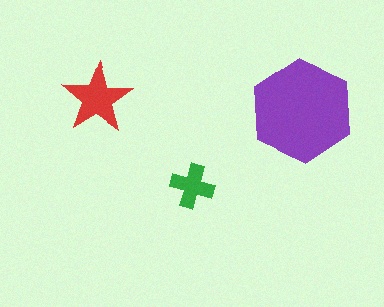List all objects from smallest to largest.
The green cross, the red star, the purple hexagon.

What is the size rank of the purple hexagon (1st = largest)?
1st.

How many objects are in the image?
There are 3 objects in the image.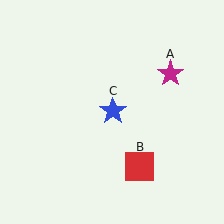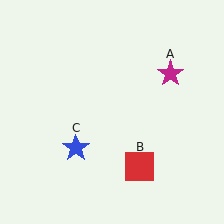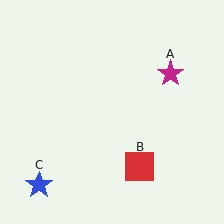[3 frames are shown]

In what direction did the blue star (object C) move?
The blue star (object C) moved down and to the left.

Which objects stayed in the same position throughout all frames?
Magenta star (object A) and red square (object B) remained stationary.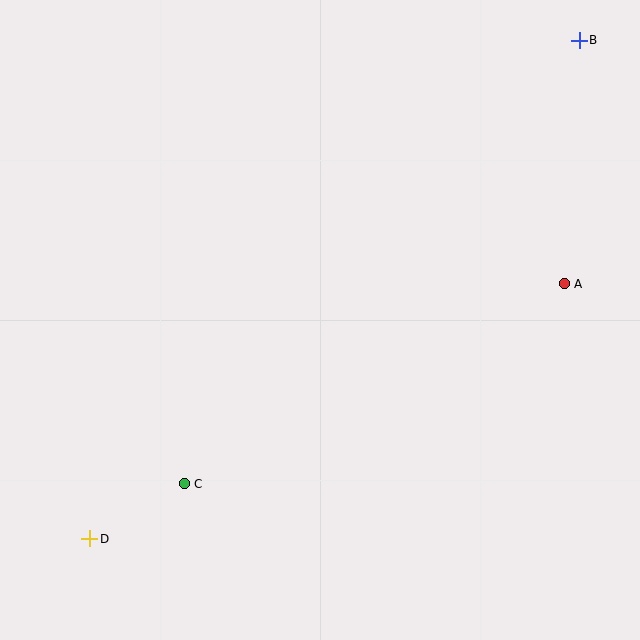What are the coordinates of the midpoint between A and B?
The midpoint between A and B is at (572, 162).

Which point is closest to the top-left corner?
Point C is closest to the top-left corner.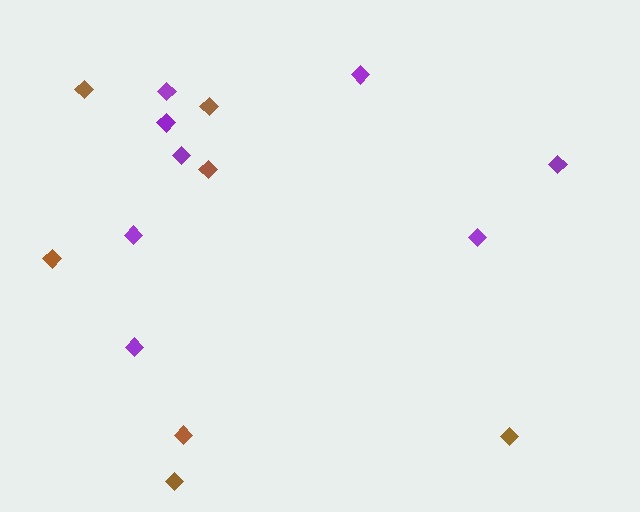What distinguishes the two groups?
There are 2 groups: one group of brown diamonds (7) and one group of purple diamonds (8).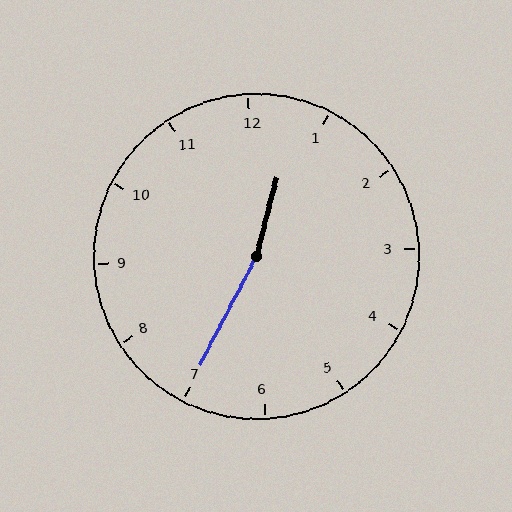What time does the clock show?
12:35.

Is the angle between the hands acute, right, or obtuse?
It is obtuse.